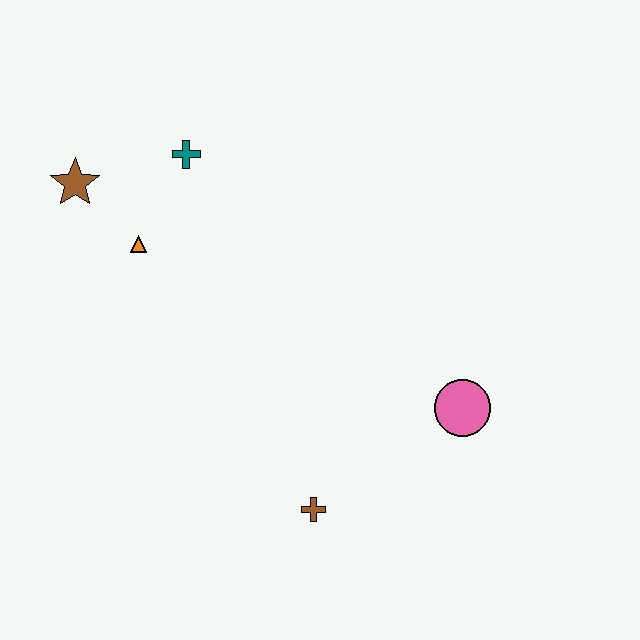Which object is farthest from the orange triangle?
The pink circle is farthest from the orange triangle.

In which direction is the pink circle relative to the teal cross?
The pink circle is to the right of the teal cross.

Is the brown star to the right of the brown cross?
No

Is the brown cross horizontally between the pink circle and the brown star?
Yes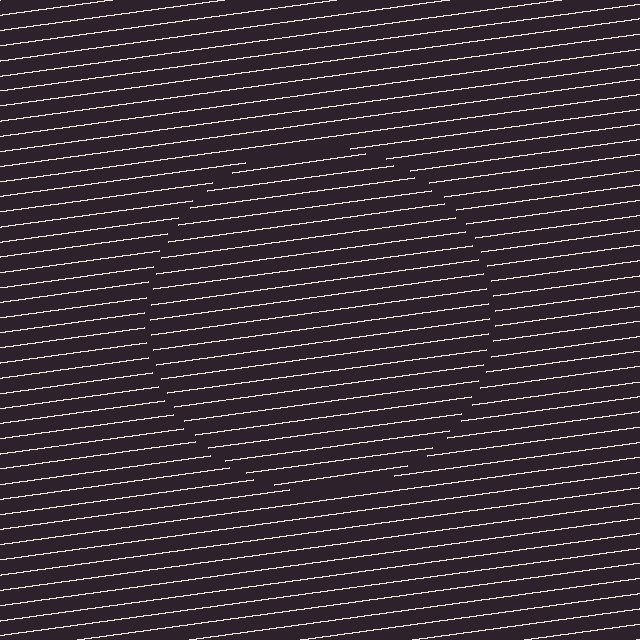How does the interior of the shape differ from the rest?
The interior of the shape contains the same grating, shifted by half a period — the contour is defined by the phase discontinuity where line-ends from the inner and outer gratings abut.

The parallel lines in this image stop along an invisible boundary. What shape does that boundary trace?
An illusory circle. The interior of the shape contains the same grating, shifted by half a period — the contour is defined by the phase discontinuity where line-ends from the inner and outer gratings abut.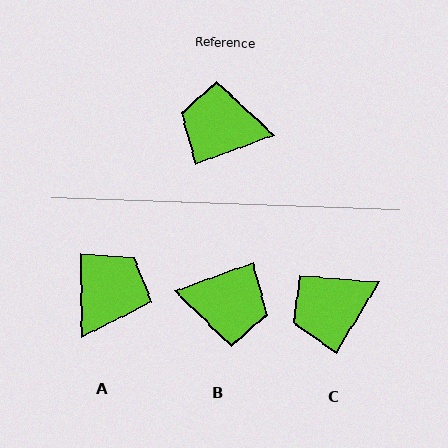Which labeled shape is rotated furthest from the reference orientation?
B, about 180 degrees away.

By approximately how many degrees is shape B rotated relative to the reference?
Approximately 180 degrees counter-clockwise.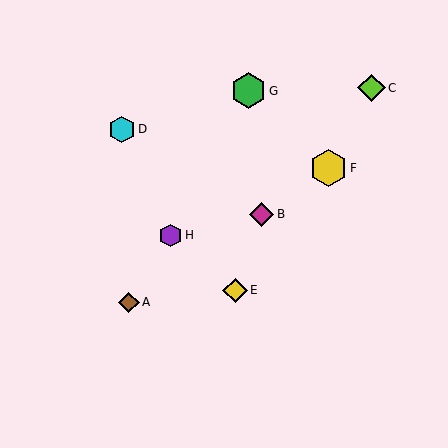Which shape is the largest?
The yellow hexagon (labeled F) is the largest.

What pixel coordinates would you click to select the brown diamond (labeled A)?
Click at (129, 303) to select the brown diamond A.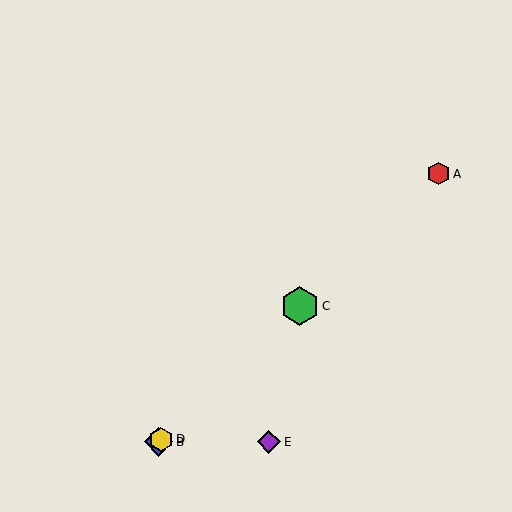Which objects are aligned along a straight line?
Objects A, B, C, D are aligned along a straight line.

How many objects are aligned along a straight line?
4 objects (A, B, C, D) are aligned along a straight line.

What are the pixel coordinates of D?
Object D is at (161, 439).